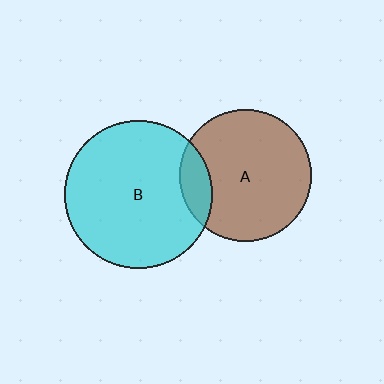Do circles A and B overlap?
Yes.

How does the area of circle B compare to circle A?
Approximately 1.3 times.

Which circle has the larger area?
Circle B (cyan).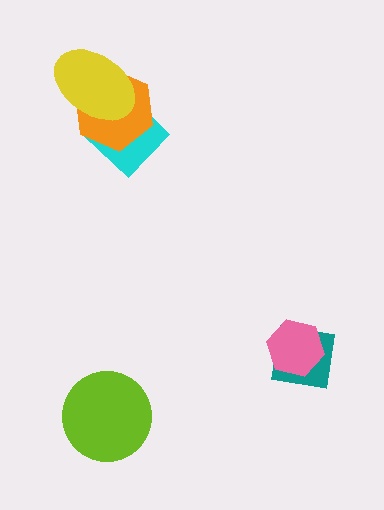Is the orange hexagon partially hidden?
Yes, it is partially covered by another shape.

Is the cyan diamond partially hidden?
Yes, it is partially covered by another shape.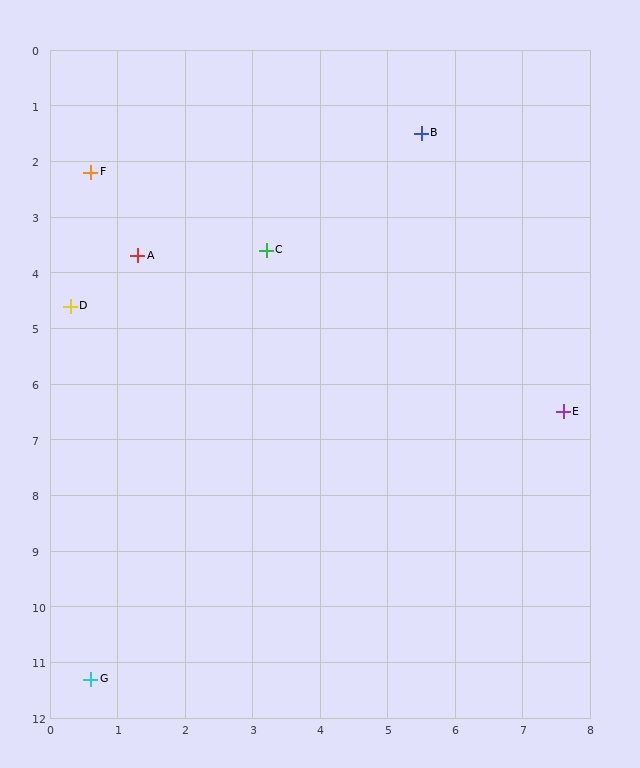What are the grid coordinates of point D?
Point D is at approximately (0.3, 4.6).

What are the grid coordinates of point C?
Point C is at approximately (3.2, 3.6).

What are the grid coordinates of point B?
Point B is at approximately (5.5, 1.5).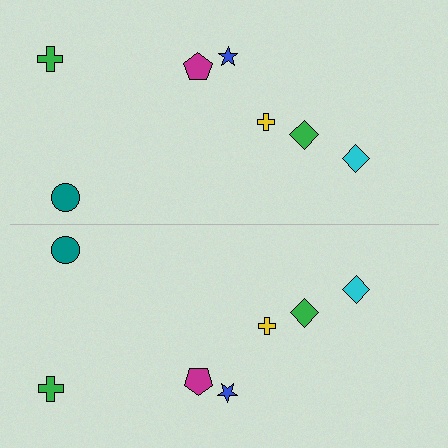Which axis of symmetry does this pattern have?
The pattern has a horizontal axis of symmetry running through the center of the image.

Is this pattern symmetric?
Yes, this pattern has bilateral (reflection) symmetry.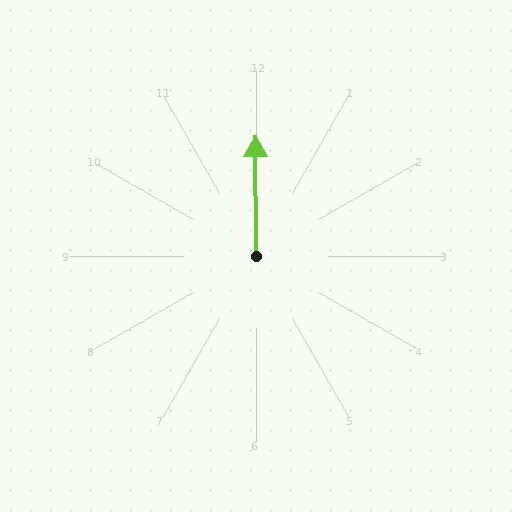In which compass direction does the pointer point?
North.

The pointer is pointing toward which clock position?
Roughly 12 o'clock.